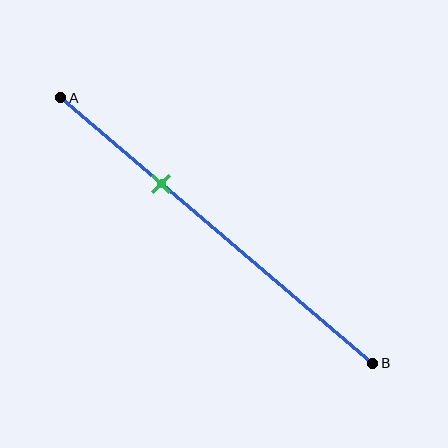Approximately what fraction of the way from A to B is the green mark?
The green mark is approximately 30% of the way from A to B.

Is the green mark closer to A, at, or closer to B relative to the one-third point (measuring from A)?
The green mark is approximately at the one-third point of segment AB.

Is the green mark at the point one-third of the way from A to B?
Yes, the mark is approximately at the one-third point.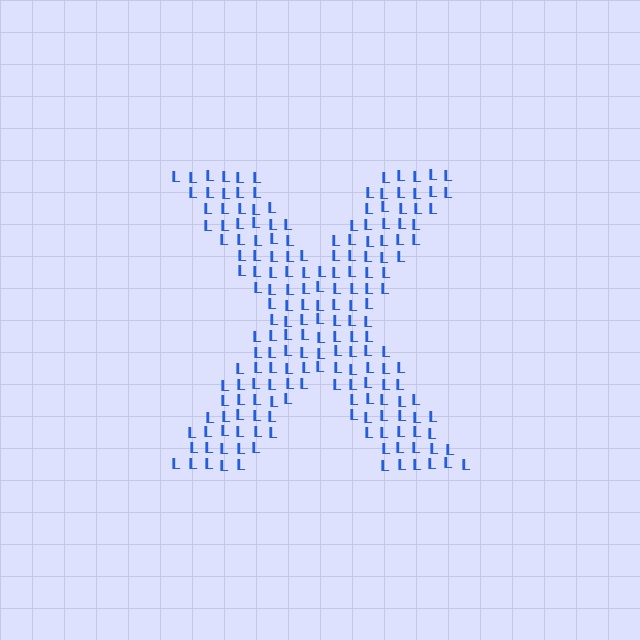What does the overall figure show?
The overall figure shows the letter X.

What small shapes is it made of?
It is made of small letter L's.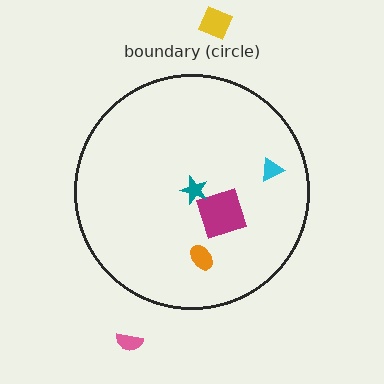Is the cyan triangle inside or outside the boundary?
Inside.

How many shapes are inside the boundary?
4 inside, 2 outside.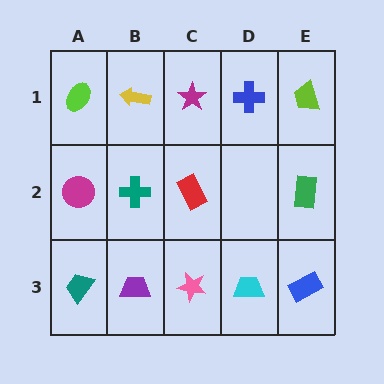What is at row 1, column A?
A lime ellipse.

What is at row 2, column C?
A red rectangle.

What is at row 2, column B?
A teal cross.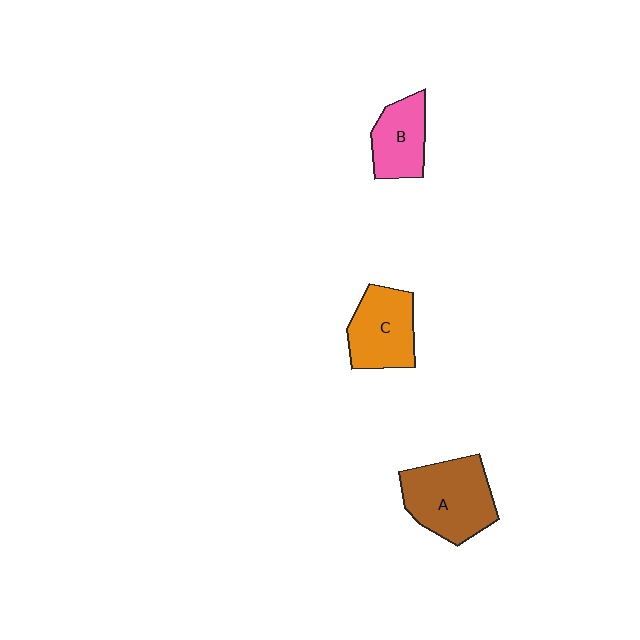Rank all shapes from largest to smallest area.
From largest to smallest: A (brown), C (orange), B (pink).